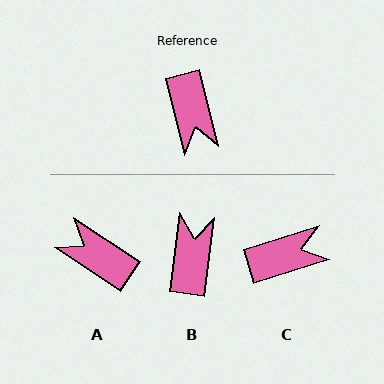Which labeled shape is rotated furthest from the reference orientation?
B, about 159 degrees away.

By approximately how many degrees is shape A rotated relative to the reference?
Approximately 137 degrees clockwise.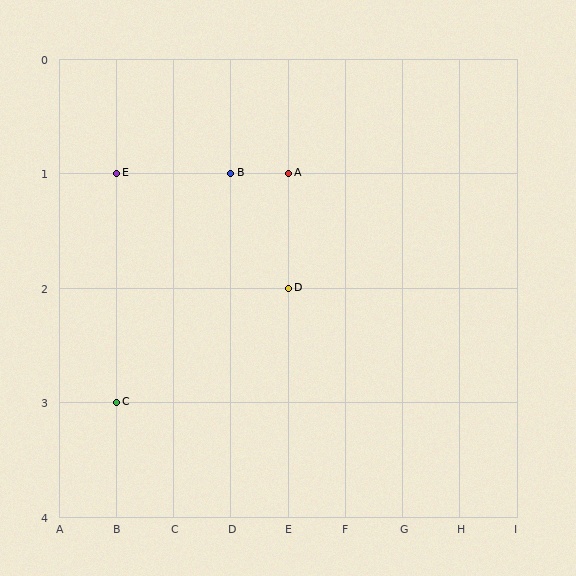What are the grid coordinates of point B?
Point B is at grid coordinates (D, 1).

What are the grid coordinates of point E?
Point E is at grid coordinates (B, 1).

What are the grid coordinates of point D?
Point D is at grid coordinates (E, 2).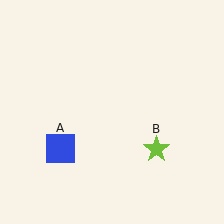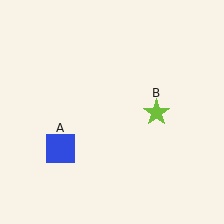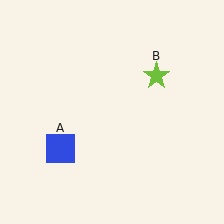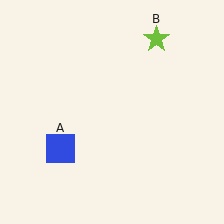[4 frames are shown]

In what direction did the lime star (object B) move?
The lime star (object B) moved up.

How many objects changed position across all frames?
1 object changed position: lime star (object B).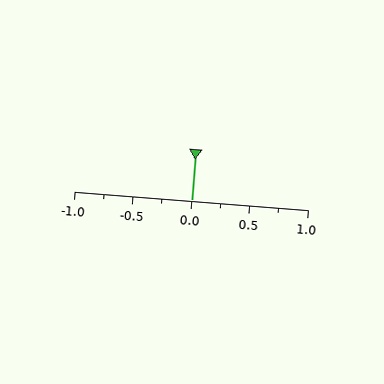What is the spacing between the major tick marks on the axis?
The major ticks are spaced 0.5 apart.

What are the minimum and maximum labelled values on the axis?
The axis runs from -1.0 to 1.0.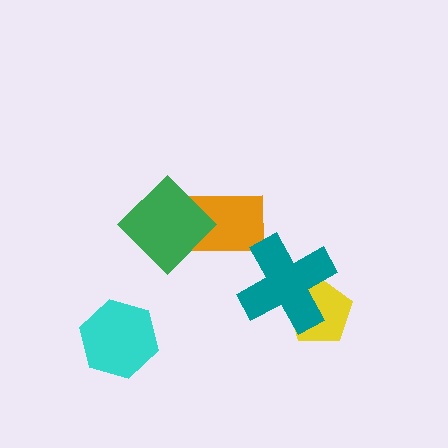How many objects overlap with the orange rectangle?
1 object overlaps with the orange rectangle.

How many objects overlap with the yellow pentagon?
1 object overlaps with the yellow pentagon.